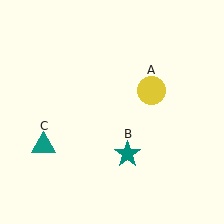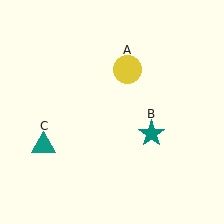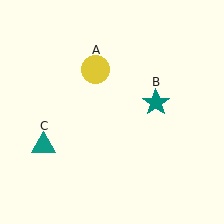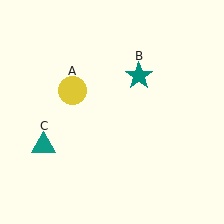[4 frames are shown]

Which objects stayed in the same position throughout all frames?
Teal triangle (object C) remained stationary.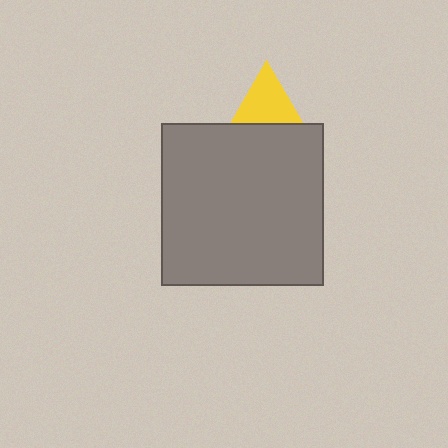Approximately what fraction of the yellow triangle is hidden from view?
Roughly 59% of the yellow triangle is hidden behind the gray square.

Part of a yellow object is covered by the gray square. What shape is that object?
It is a triangle.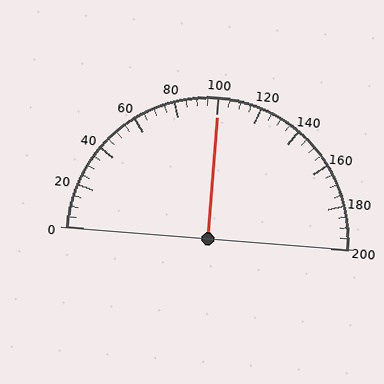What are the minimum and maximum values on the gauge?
The gauge ranges from 0 to 200.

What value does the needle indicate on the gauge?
The needle indicates approximately 100.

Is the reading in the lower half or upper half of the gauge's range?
The reading is in the upper half of the range (0 to 200).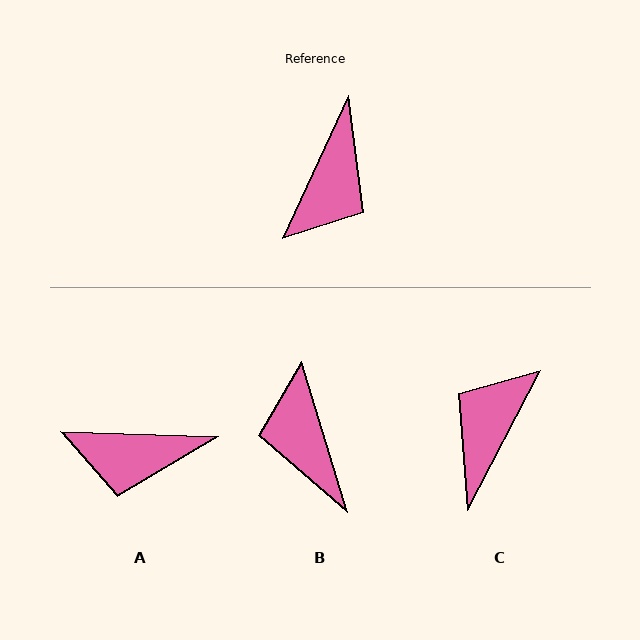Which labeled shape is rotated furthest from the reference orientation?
C, about 177 degrees away.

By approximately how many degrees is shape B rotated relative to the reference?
Approximately 138 degrees clockwise.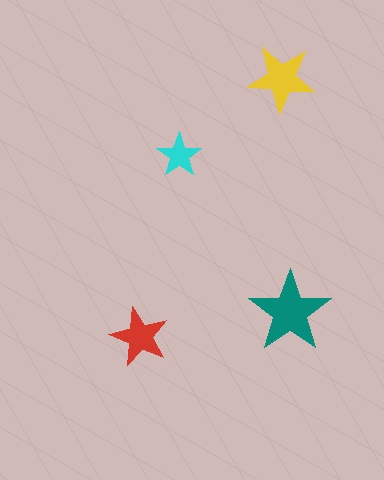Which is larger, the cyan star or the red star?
The red one.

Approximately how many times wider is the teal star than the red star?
About 1.5 times wider.